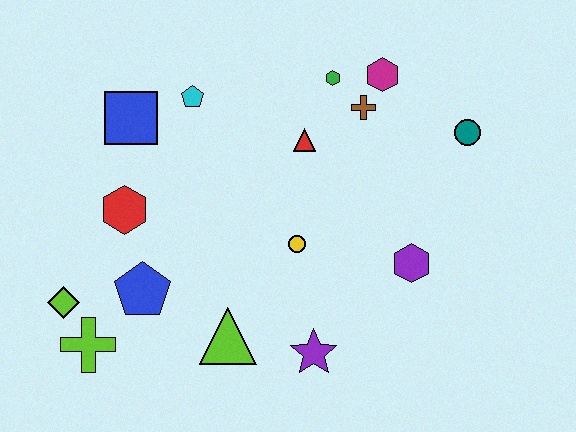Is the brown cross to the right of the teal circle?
No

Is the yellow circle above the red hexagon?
No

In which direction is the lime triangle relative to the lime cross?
The lime triangle is to the right of the lime cross.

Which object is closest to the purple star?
The lime triangle is closest to the purple star.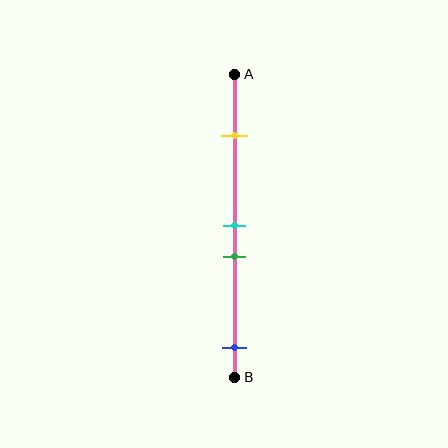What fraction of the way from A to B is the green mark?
The green mark is approximately 60% (0.6) of the way from A to B.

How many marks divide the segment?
There are 4 marks dividing the segment.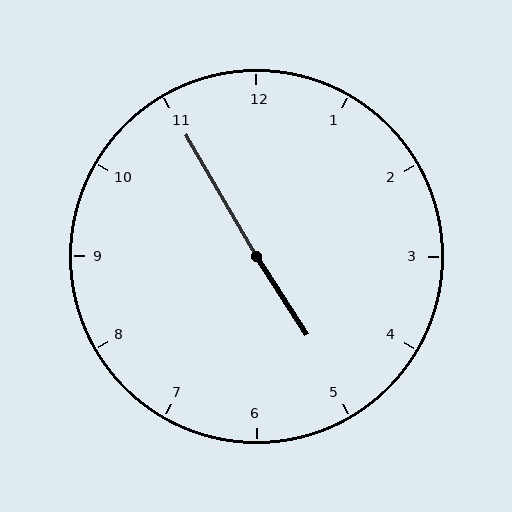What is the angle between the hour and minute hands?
Approximately 178 degrees.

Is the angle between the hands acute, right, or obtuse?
It is obtuse.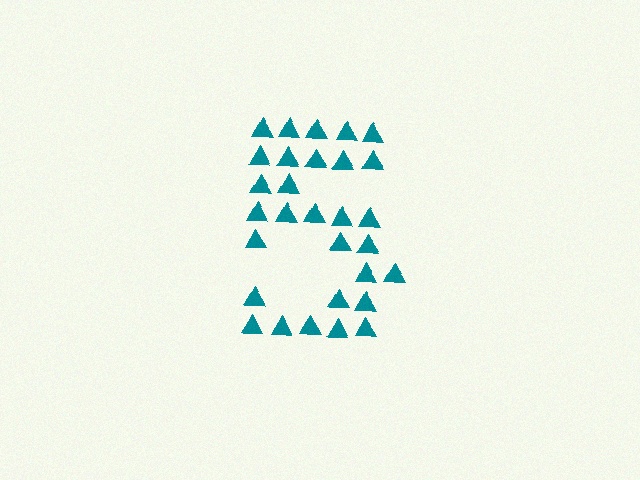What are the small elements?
The small elements are triangles.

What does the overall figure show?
The overall figure shows the digit 5.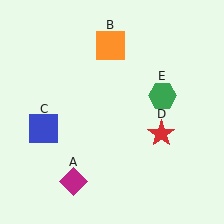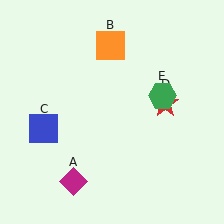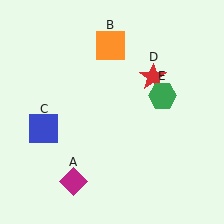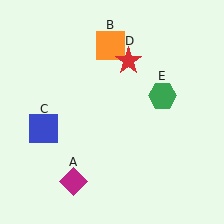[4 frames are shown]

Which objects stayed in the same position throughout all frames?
Magenta diamond (object A) and orange square (object B) and blue square (object C) and green hexagon (object E) remained stationary.